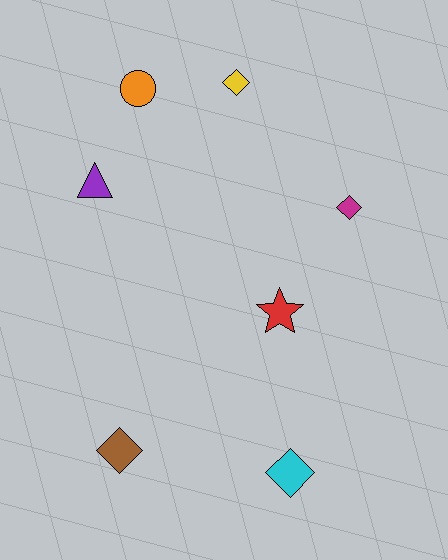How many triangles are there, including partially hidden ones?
There is 1 triangle.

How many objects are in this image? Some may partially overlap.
There are 7 objects.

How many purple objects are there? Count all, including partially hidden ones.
There is 1 purple object.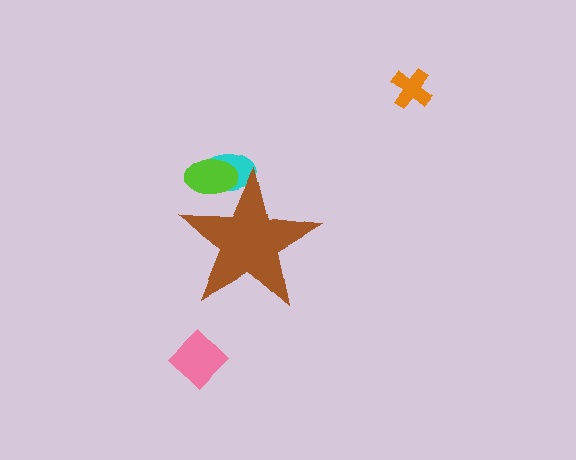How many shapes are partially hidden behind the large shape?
2 shapes are partially hidden.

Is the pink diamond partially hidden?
No, the pink diamond is fully visible.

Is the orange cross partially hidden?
No, the orange cross is fully visible.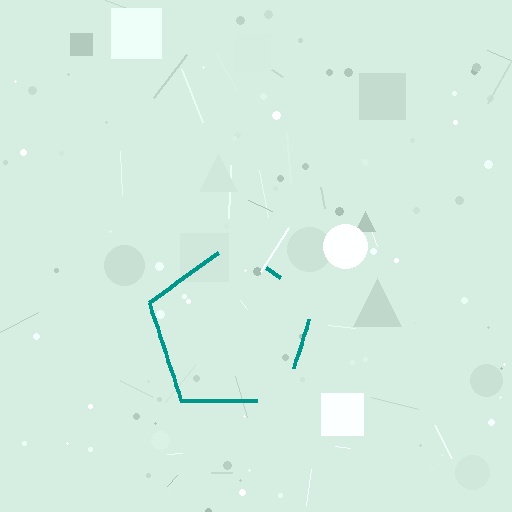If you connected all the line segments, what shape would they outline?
They would outline a pentagon.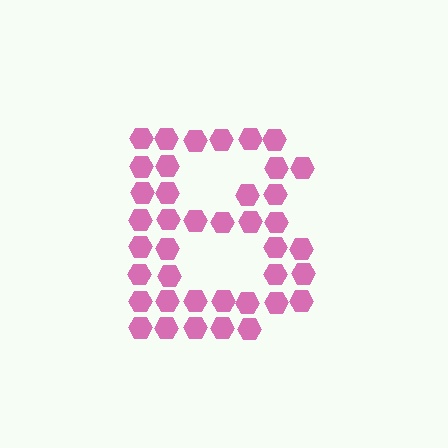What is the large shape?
The large shape is the letter B.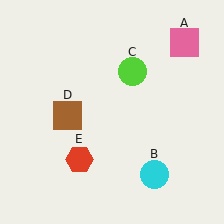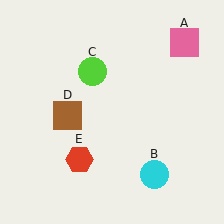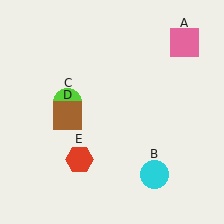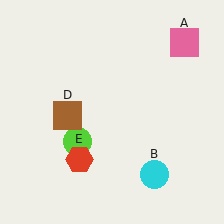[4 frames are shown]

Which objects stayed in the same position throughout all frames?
Pink square (object A) and cyan circle (object B) and brown square (object D) and red hexagon (object E) remained stationary.